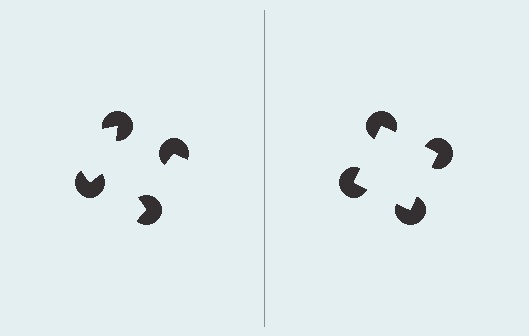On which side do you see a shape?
An illusory square appears on the right side. On the left side the wedge cuts are rotated, so no coherent shape forms.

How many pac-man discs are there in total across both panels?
8 — 4 on each side.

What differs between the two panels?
The pac-man discs are positioned identically on both sides; only the wedge orientations differ. On the right they align to a square; on the left they are misaligned.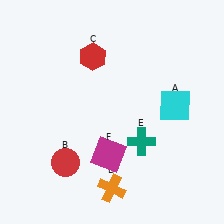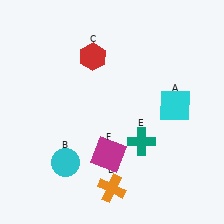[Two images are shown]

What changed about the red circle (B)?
In Image 1, B is red. In Image 2, it changed to cyan.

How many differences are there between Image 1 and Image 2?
There is 1 difference between the two images.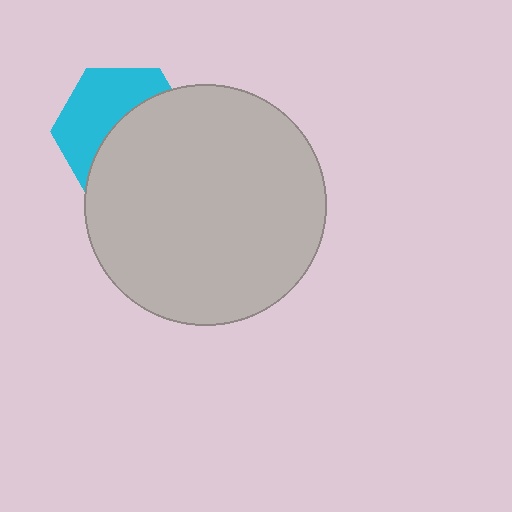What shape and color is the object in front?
The object in front is a light gray circle.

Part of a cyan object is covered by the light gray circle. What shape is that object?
It is a hexagon.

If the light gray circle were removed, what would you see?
You would see the complete cyan hexagon.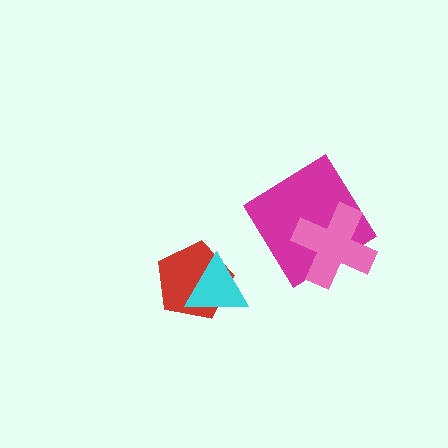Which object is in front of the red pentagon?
The cyan triangle is in front of the red pentagon.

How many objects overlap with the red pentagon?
1 object overlaps with the red pentagon.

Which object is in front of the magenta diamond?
The pink cross is in front of the magenta diamond.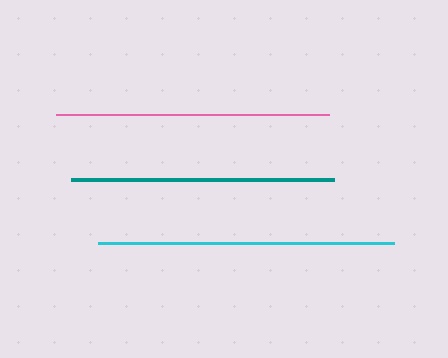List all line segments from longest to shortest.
From longest to shortest: cyan, pink, teal.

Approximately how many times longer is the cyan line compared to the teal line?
The cyan line is approximately 1.1 times the length of the teal line.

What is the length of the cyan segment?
The cyan segment is approximately 297 pixels long.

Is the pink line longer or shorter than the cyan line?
The cyan line is longer than the pink line.